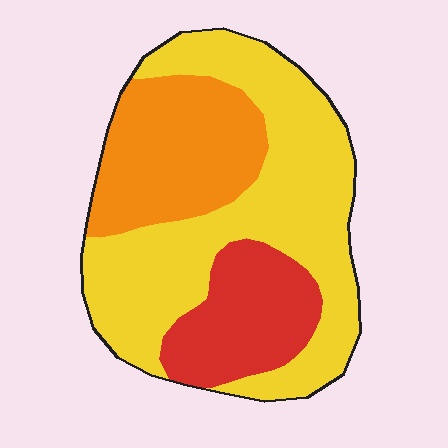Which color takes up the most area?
Yellow, at roughly 55%.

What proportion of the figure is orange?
Orange covers roughly 25% of the figure.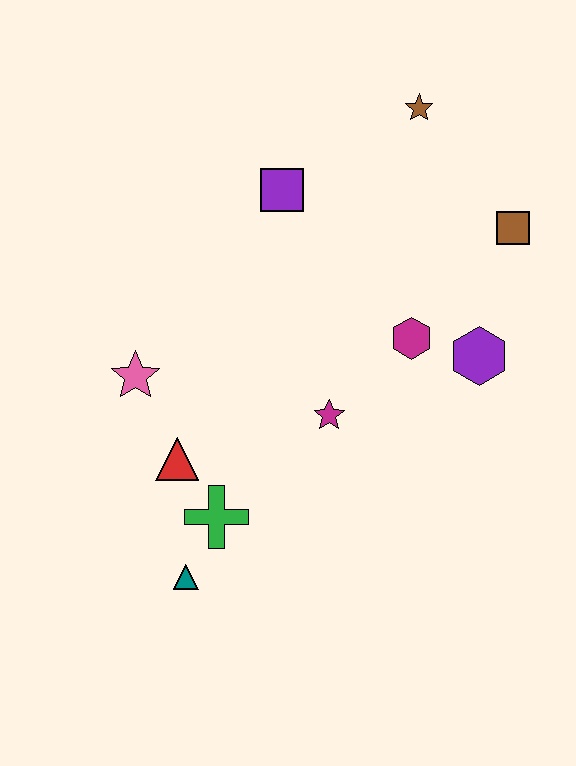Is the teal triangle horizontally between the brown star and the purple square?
No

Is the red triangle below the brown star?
Yes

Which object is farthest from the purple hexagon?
The teal triangle is farthest from the purple hexagon.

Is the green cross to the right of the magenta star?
No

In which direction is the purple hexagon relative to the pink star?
The purple hexagon is to the right of the pink star.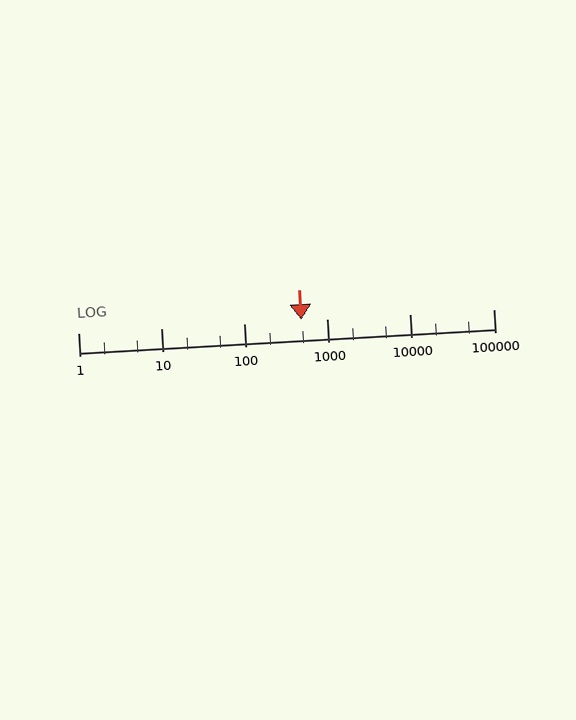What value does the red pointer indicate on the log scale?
The pointer indicates approximately 490.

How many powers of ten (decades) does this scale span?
The scale spans 5 decades, from 1 to 100000.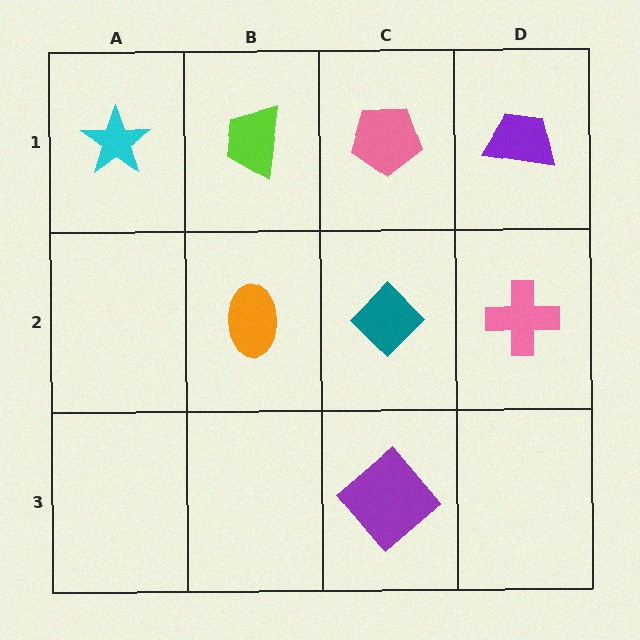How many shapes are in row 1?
4 shapes.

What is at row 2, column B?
An orange ellipse.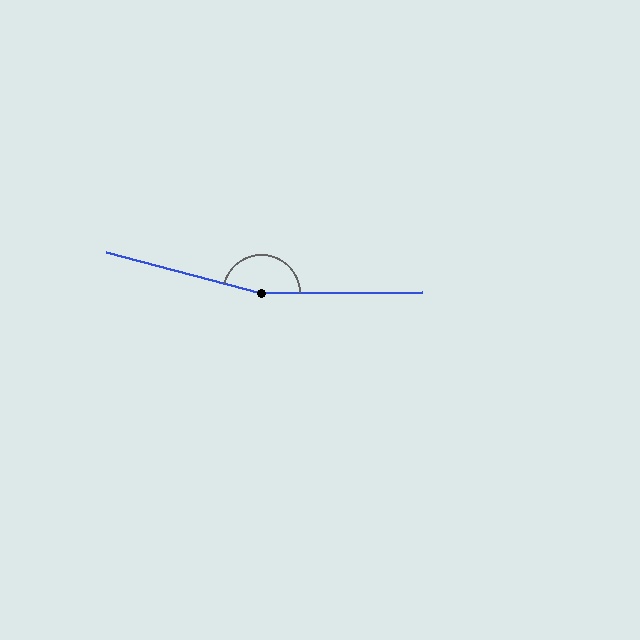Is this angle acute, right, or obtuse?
It is obtuse.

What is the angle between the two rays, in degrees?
Approximately 165 degrees.